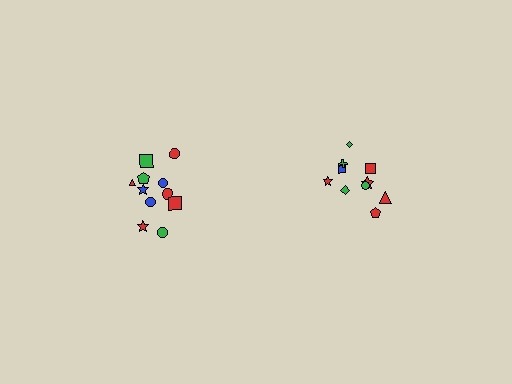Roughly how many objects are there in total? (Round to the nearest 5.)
Roughly 20 objects in total.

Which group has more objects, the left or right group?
The left group.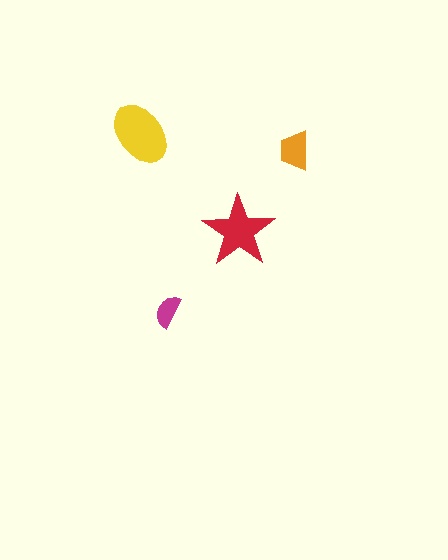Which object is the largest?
The yellow ellipse.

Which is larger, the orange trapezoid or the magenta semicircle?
The orange trapezoid.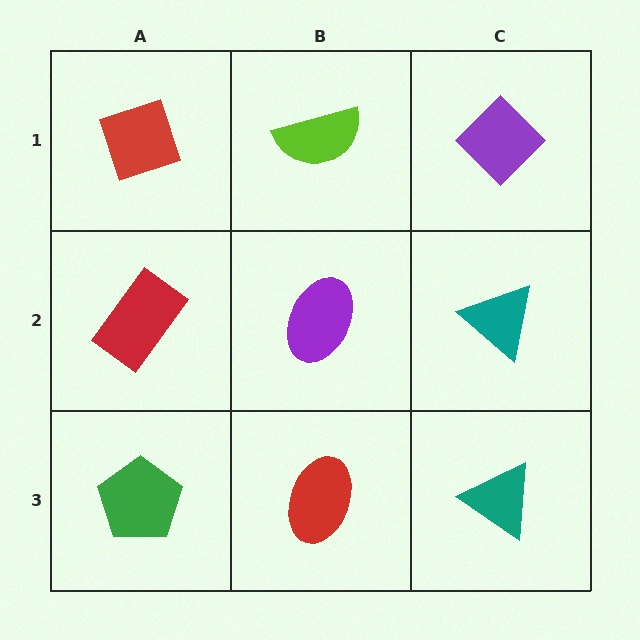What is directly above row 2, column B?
A lime semicircle.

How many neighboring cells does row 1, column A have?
2.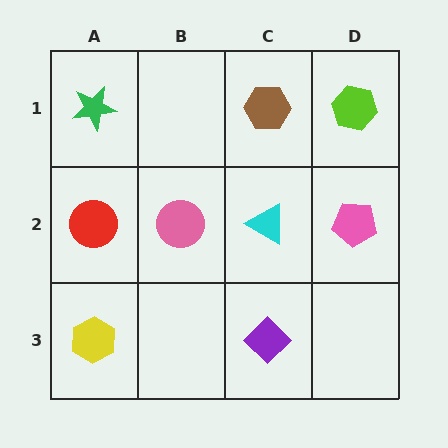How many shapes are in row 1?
3 shapes.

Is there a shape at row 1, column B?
No, that cell is empty.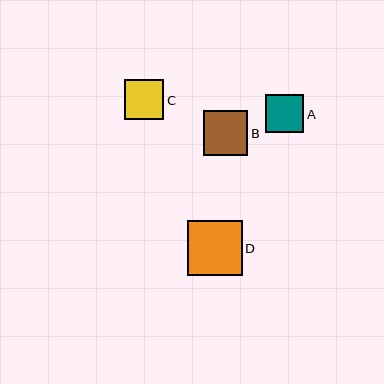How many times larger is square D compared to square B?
Square D is approximately 1.2 times the size of square B.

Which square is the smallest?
Square A is the smallest with a size of approximately 38 pixels.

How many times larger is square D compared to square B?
Square D is approximately 1.2 times the size of square B.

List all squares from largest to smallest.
From largest to smallest: D, B, C, A.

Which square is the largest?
Square D is the largest with a size of approximately 55 pixels.